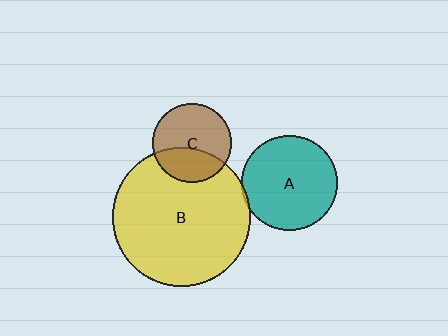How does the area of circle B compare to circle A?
Approximately 2.1 times.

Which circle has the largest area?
Circle B (yellow).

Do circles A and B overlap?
Yes.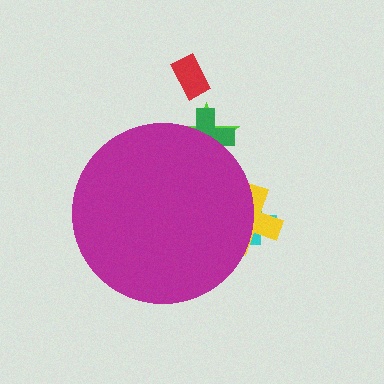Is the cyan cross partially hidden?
Yes, the cyan cross is partially hidden behind the magenta circle.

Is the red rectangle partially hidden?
No, the red rectangle is fully visible.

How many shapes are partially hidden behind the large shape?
4 shapes are partially hidden.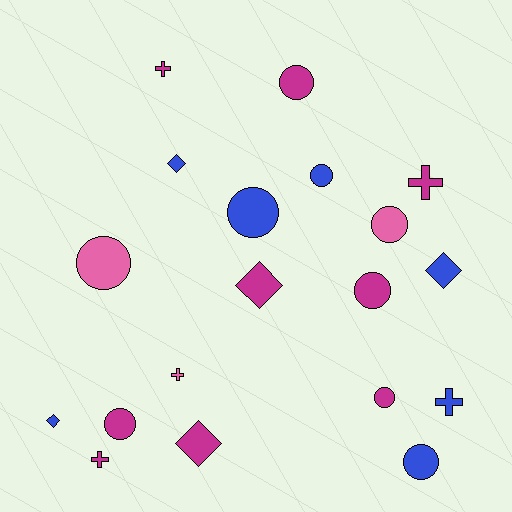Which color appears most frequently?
Magenta, with 9 objects.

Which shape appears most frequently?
Circle, with 9 objects.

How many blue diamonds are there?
There are 3 blue diamonds.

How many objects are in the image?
There are 19 objects.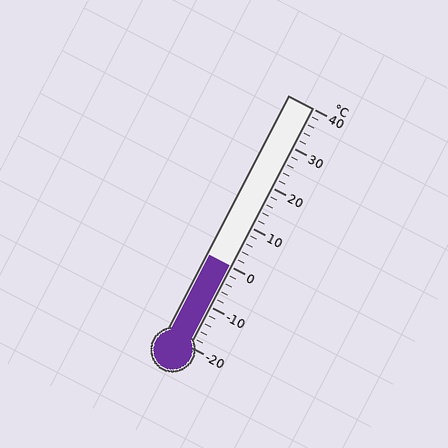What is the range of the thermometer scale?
The thermometer scale ranges from -20°C to 40°C.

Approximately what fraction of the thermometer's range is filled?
The thermometer is filled to approximately 35% of its range.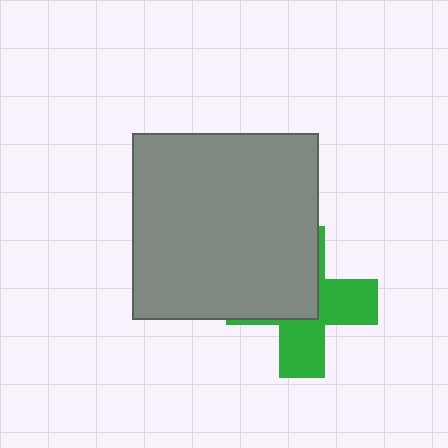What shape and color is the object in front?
The object in front is a gray square.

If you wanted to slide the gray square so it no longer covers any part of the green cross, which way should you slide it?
Slide it toward the upper-left — that is the most direct way to separate the two shapes.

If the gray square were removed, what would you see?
You would see the complete green cross.